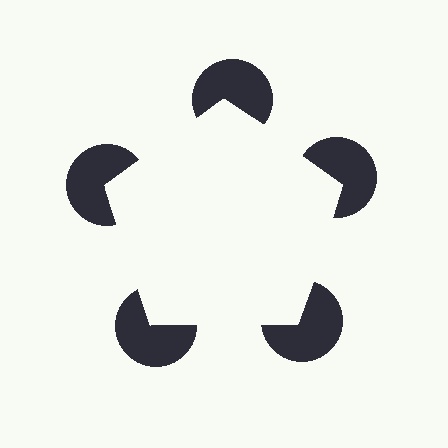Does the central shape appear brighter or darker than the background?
It typically appears slightly brighter than the background, even though no actual brightness change is drawn.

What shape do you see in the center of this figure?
An illusory pentagon — its edges are inferred from the aligned wedge cuts in the pac-man discs, not physically drawn.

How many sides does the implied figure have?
5 sides.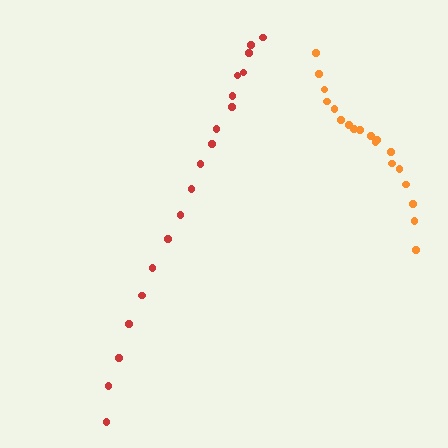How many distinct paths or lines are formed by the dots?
There are 2 distinct paths.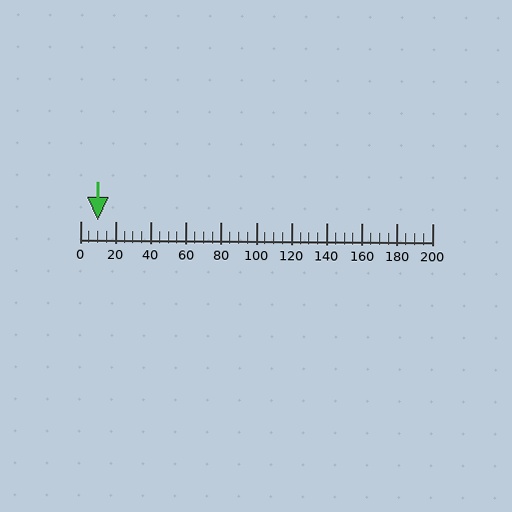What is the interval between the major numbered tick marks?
The major tick marks are spaced 20 units apart.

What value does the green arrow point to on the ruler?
The green arrow points to approximately 10.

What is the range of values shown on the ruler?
The ruler shows values from 0 to 200.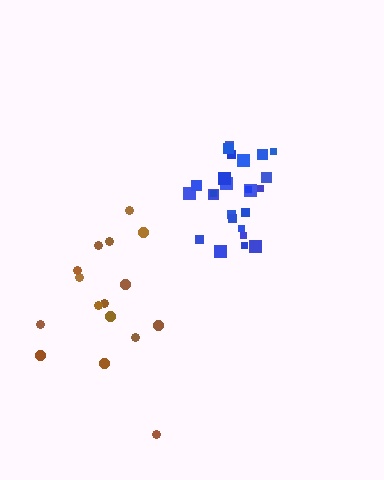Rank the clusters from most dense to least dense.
blue, brown.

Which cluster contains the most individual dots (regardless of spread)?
Blue (26).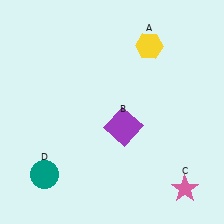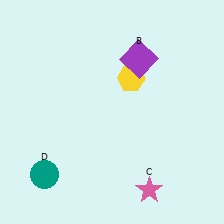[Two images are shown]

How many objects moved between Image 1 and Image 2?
3 objects moved between the two images.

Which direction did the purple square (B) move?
The purple square (B) moved up.